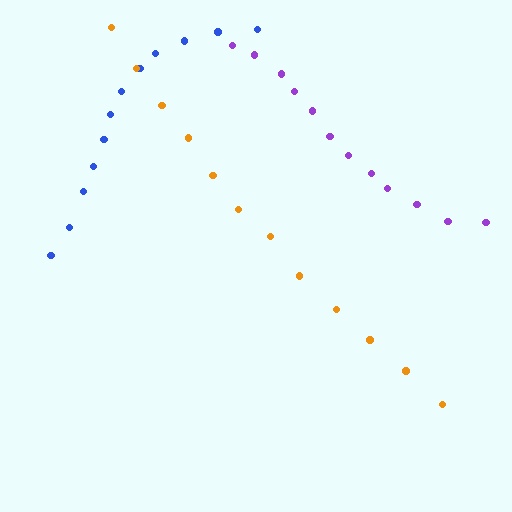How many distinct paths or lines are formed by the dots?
There are 3 distinct paths.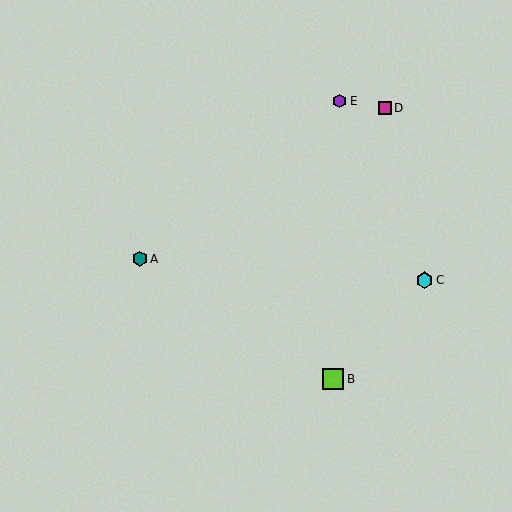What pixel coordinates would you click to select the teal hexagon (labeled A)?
Click at (140, 259) to select the teal hexagon A.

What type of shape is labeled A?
Shape A is a teal hexagon.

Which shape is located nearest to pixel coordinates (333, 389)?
The lime square (labeled B) at (333, 379) is nearest to that location.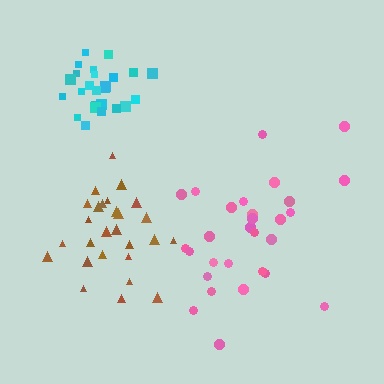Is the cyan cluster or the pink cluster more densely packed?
Cyan.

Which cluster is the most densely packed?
Cyan.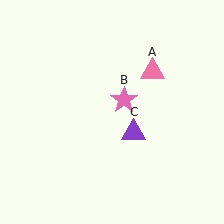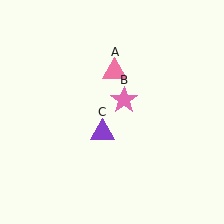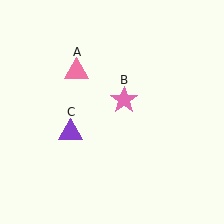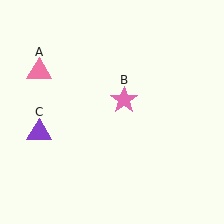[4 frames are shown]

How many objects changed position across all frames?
2 objects changed position: pink triangle (object A), purple triangle (object C).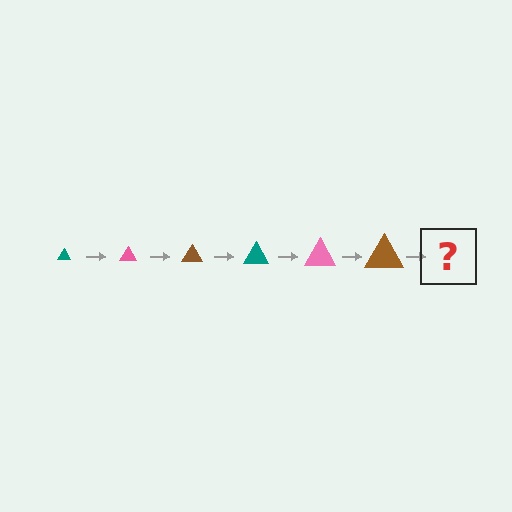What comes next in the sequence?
The next element should be a teal triangle, larger than the previous one.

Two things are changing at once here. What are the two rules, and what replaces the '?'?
The two rules are that the triangle grows larger each step and the color cycles through teal, pink, and brown. The '?' should be a teal triangle, larger than the previous one.